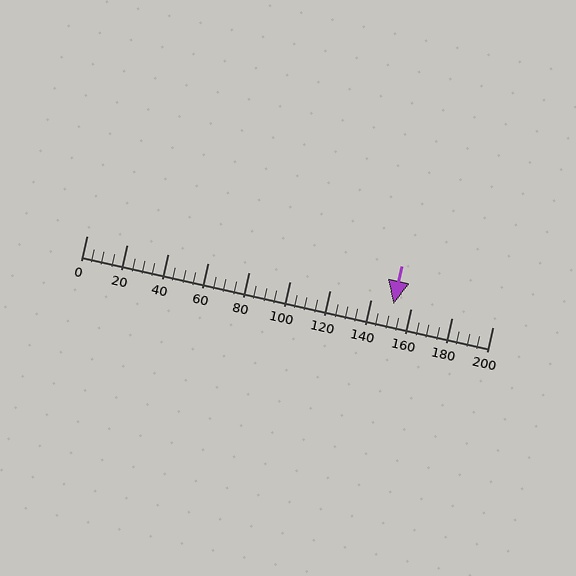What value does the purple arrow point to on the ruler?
The purple arrow points to approximately 151.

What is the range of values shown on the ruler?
The ruler shows values from 0 to 200.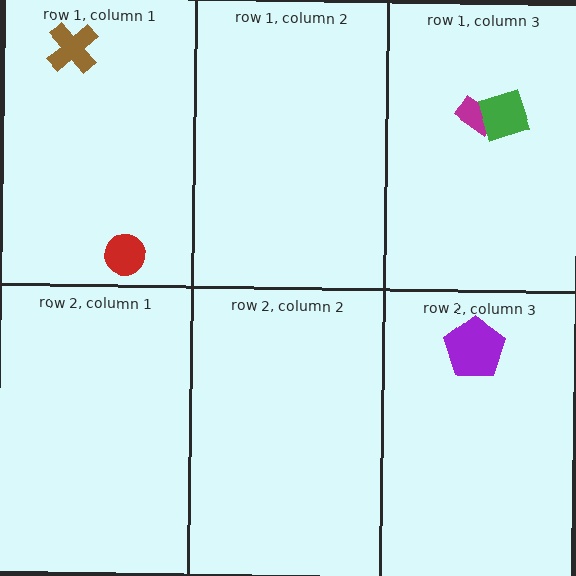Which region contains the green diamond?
The row 1, column 3 region.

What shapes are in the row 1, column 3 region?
The magenta rectangle, the green diamond.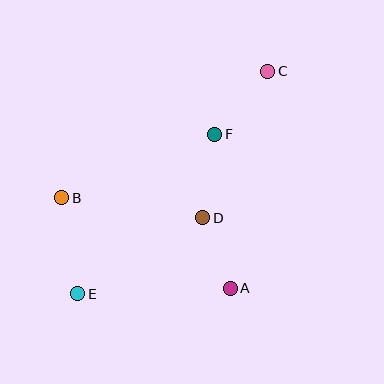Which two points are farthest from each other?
Points C and E are farthest from each other.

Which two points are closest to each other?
Points A and D are closest to each other.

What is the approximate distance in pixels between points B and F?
The distance between B and F is approximately 166 pixels.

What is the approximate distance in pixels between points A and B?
The distance between A and B is approximately 191 pixels.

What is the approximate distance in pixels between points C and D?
The distance between C and D is approximately 161 pixels.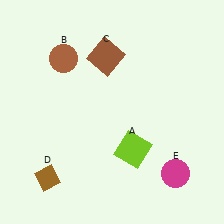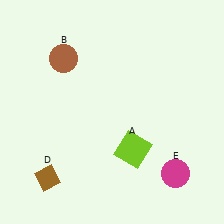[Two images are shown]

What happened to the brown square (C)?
The brown square (C) was removed in Image 2. It was in the top-left area of Image 1.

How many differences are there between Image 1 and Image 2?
There is 1 difference between the two images.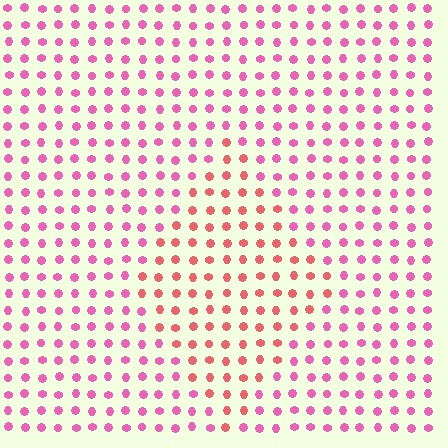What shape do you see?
I see a diamond.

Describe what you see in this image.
The image is filled with small pink elements in a uniform arrangement. A diamond-shaped region is visible where the elements are tinted to a slightly different hue, forming a subtle color boundary.